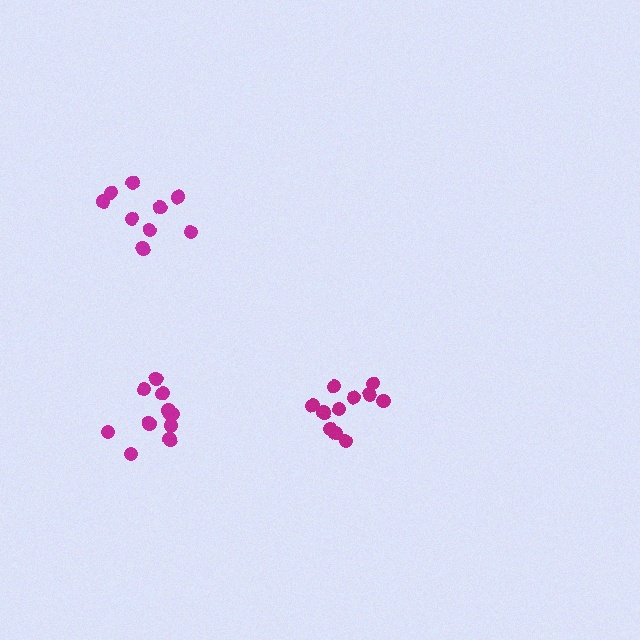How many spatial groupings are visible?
There are 3 spatial groupings.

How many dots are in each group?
Group 1: 11 dots, Group 2: 9 dots, Group 3: 11 dots (31 total).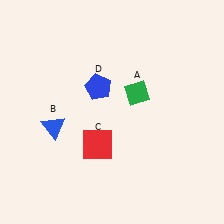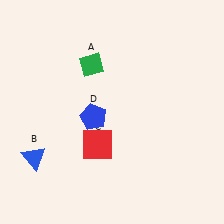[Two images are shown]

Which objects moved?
The objects that moved are: the green diamond (A), the blue triangle (B), the blue pentagon (D).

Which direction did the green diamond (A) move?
The green diamond (A) moved left.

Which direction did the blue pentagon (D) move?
The blue pentagon (D) moved down.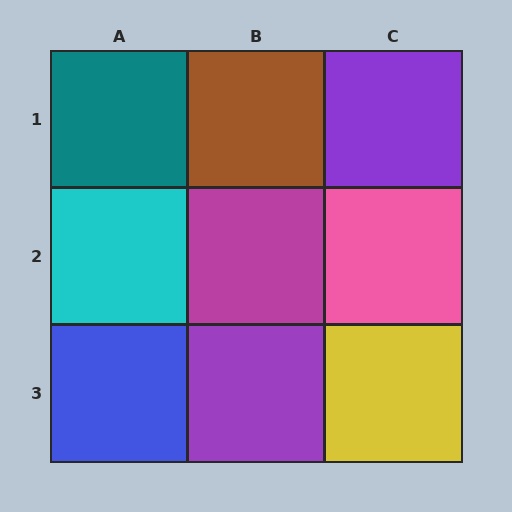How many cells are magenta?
1 cell is magenta.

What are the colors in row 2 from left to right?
Cyan, magenta, pink.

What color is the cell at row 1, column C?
Purple.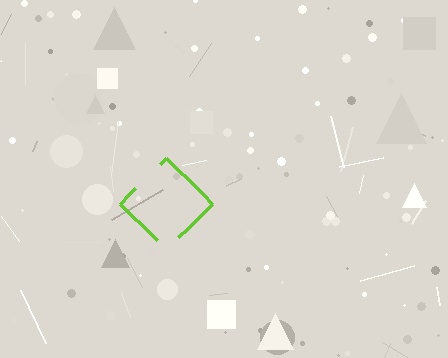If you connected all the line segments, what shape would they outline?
They would outline a diamond.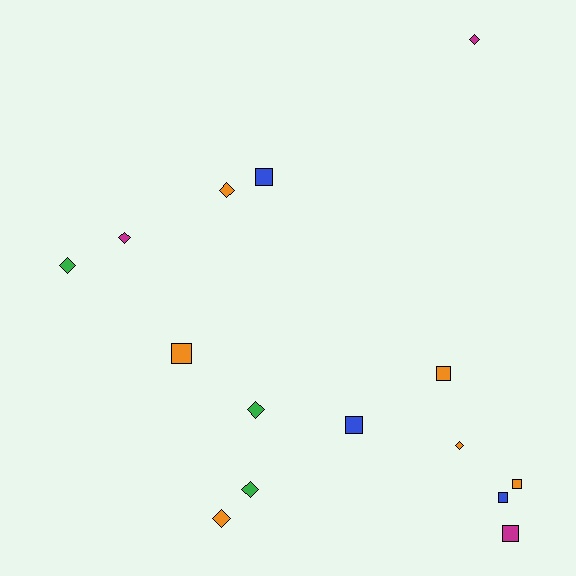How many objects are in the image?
There are 15 objects.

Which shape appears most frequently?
Diamond, with 8 objects.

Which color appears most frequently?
Orange, with 6 objects.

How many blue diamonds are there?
There are no blue diamonds.